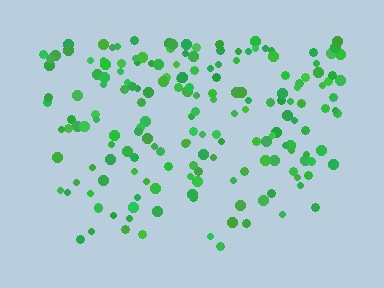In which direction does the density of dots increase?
From bottom to top, with the top side densest.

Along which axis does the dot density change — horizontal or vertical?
Vertical.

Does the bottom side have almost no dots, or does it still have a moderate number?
Still a moderate number, just noticeably fewer than the top.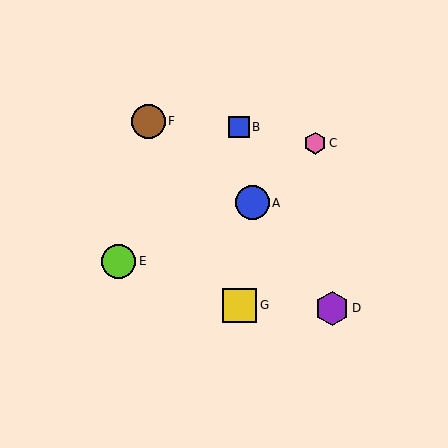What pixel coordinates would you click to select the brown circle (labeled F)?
Click at (148, 121) to select the brown circle F.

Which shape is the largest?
The lime circle (labeled E) is the largest.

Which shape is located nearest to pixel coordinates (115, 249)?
The lime circle (labeled E) at (118, 261) is nearest to that location.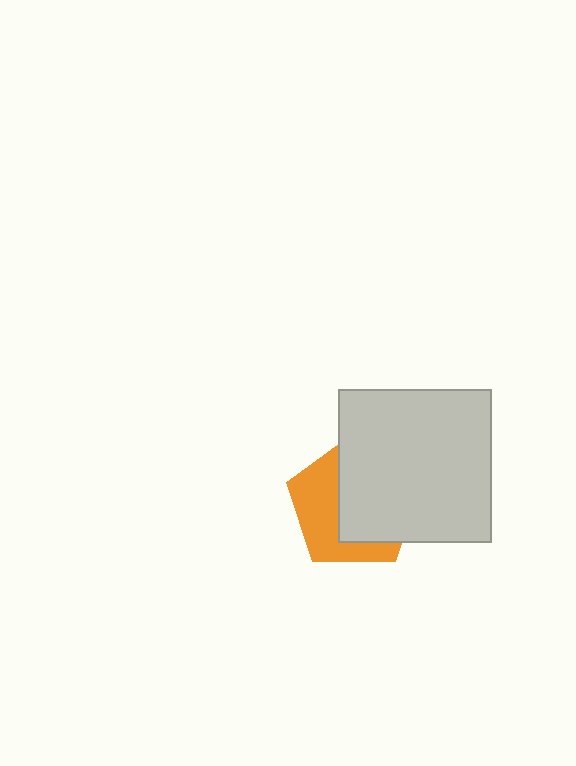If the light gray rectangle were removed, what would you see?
You would see the complete orange pentagon.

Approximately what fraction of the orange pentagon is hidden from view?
Roughly 58% of the orange pentagon is hidden behind the light gray rectangle.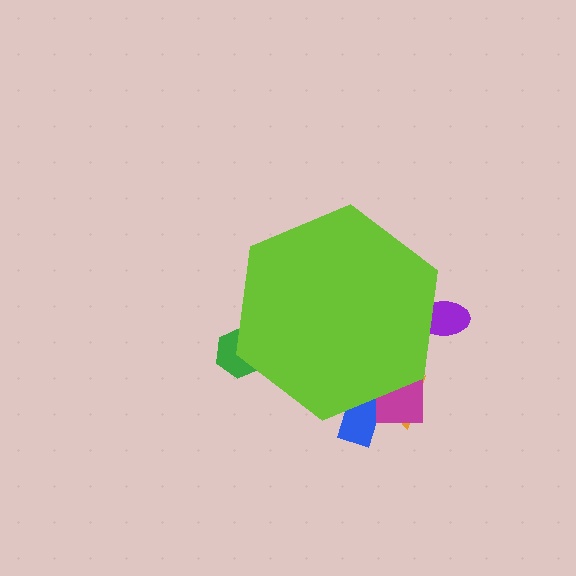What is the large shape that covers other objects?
A lime hexagon.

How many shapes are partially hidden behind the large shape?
5 shapes are partially hidden.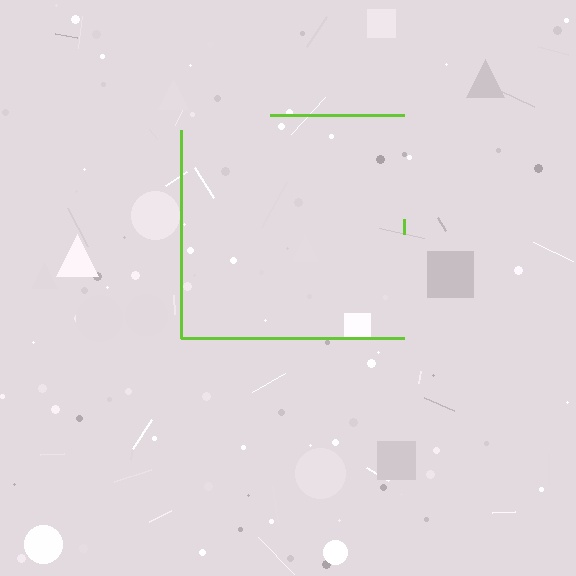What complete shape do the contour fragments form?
The contour fragments form a square.